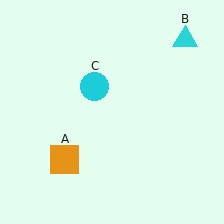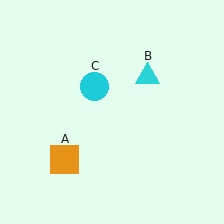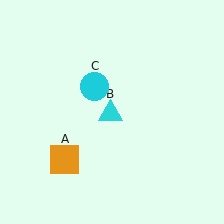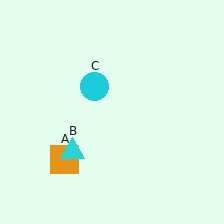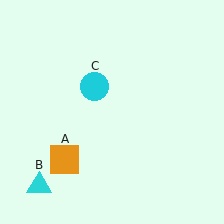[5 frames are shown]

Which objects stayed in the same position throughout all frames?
Orange square (object A) and cyan circle (object C) remained stationary.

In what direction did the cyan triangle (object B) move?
The cyan triangle (object B) moved down and to the left.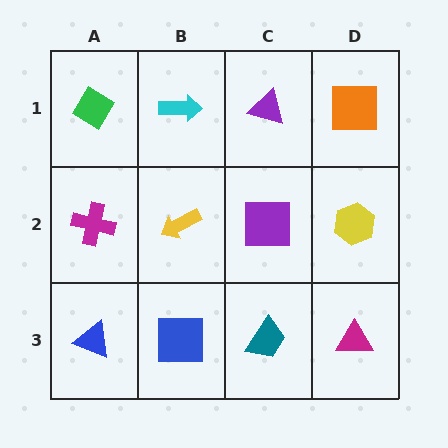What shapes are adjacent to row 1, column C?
A purple square (row 2, column C), a cyan arrow (row 1, column B), an orange square (row 1, column D).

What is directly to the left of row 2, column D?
A purple square.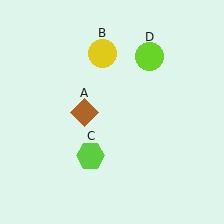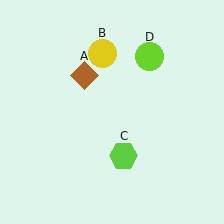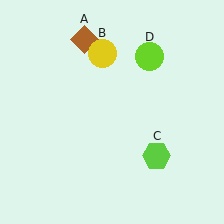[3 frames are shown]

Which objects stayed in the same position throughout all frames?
Yellow circle (object B) and lime circle (object D) remained stationary.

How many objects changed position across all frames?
2 objects changed position: brown diamond (object A), lime hexagon (object C).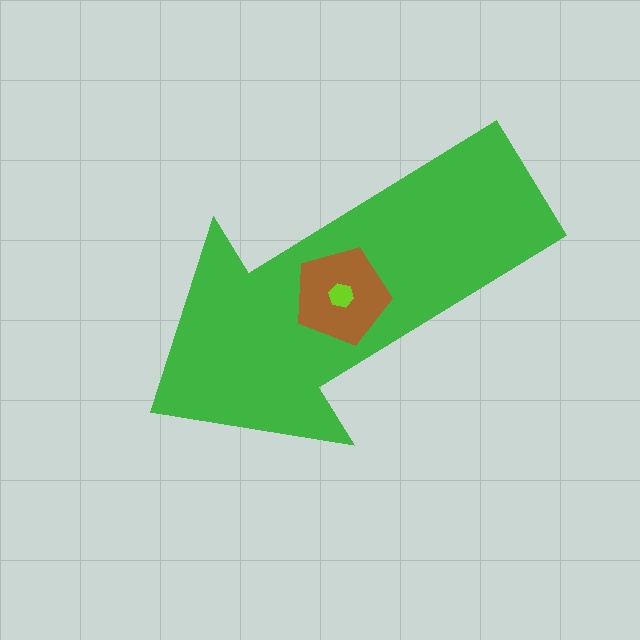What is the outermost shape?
The green arrow.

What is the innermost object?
The lime hexagon.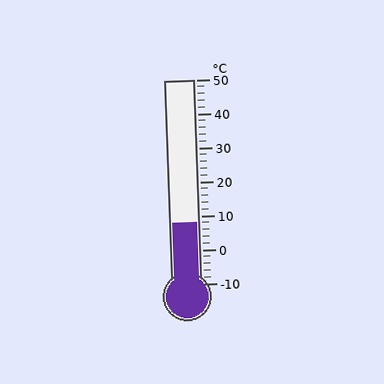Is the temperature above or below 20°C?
The temperature is below 20°C.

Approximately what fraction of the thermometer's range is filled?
The thermometer is filled to approximately 30% of its range.